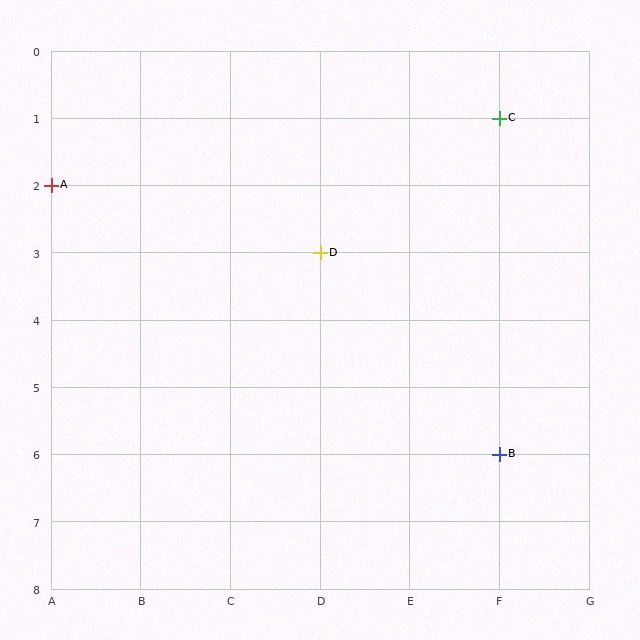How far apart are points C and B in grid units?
Points C and B are 5 rows apart.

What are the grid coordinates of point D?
Point D is at grid coordinates (D, 3).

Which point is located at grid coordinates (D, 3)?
Point D is at (D, 3).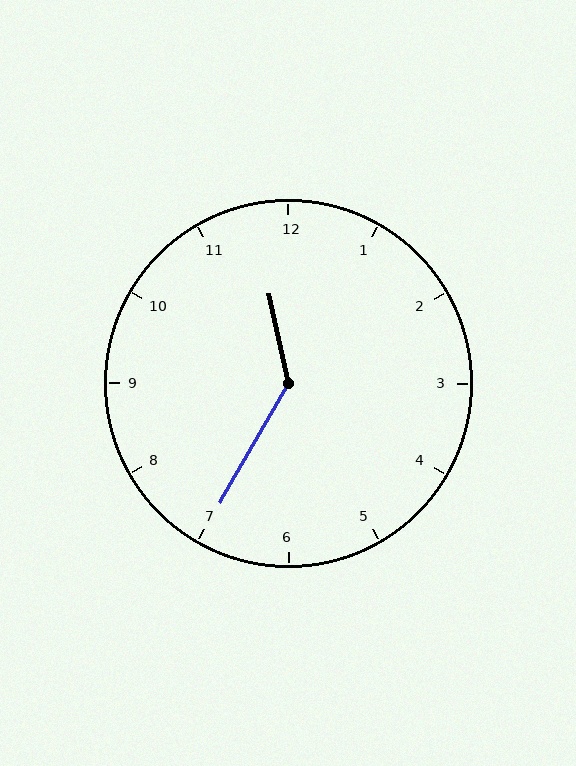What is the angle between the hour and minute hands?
Approximately 138 degrees.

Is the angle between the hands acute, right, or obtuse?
It is obtuse.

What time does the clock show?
11:35.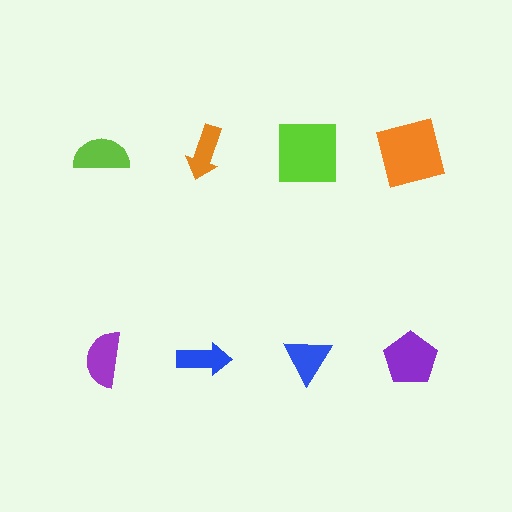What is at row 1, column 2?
An orange arrow.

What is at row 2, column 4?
A purple pentagon.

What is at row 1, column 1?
A lime semicircle.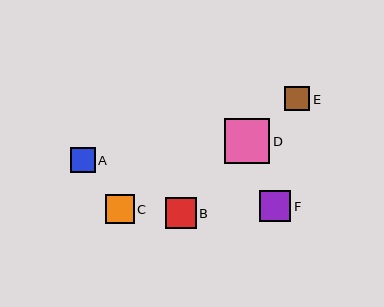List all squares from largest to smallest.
From largest to smallest: D, F, B, C, A, E.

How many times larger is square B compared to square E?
Square B is approximately 1.2 times the size of square E.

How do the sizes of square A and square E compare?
Square A and square E are approximately the same size.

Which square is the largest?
Square D is the largest with a size of approximately 45 pixels.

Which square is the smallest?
Square E is the smallest with a size of approximately 25 pixels.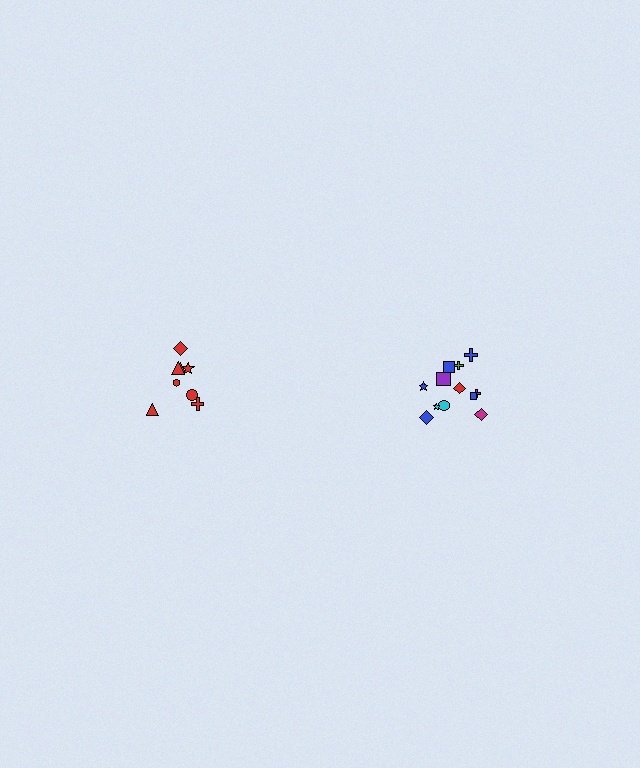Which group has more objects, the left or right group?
The right group.